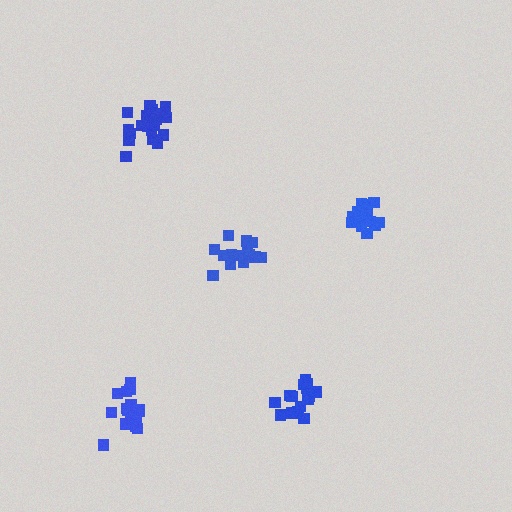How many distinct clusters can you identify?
There are 5 distinct clusters.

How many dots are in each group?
Group 1: 21 dots, Group 2: 15 dots, Group 3: 16 dots, Group 4: 20 dots, Group 5: 18 dots (90 total).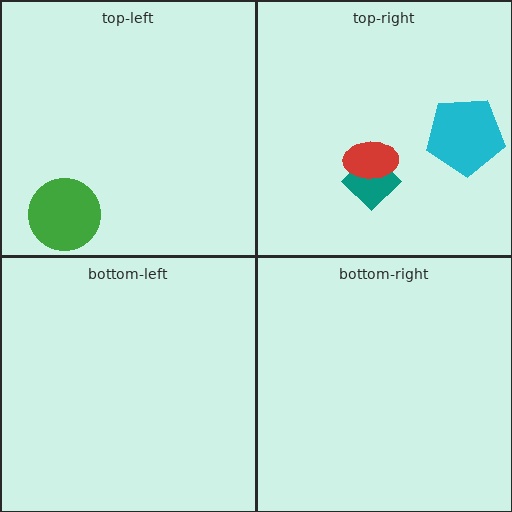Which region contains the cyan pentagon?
The top-right region.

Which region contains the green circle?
The top-left region.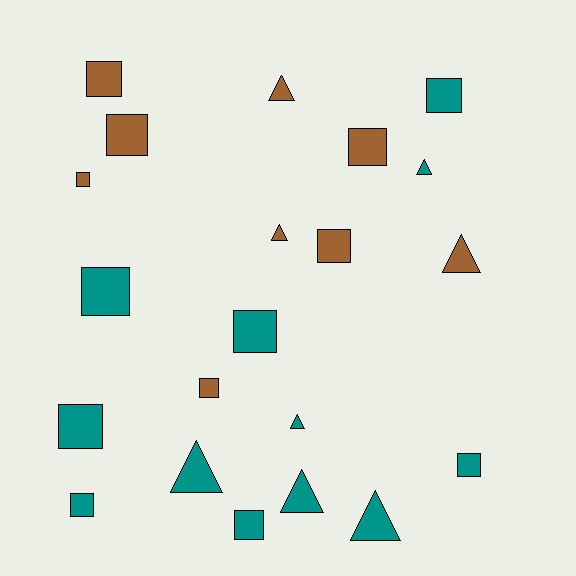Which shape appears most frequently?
Square, with 13 objects.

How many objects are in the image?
There are 21 objects.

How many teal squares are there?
There are 7 teal squares.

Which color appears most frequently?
Teal, with 12 objects.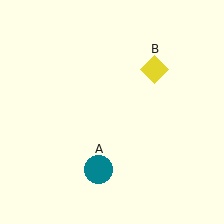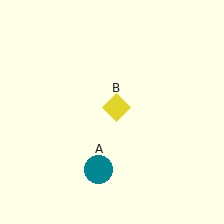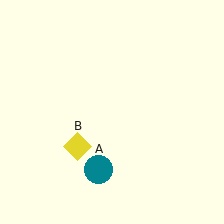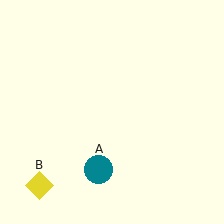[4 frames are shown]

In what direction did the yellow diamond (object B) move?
The yellow diamond (object B) moved down and to the left.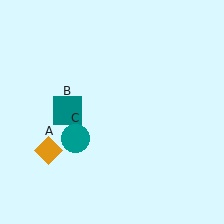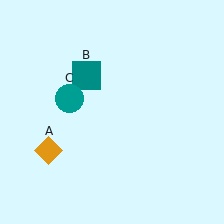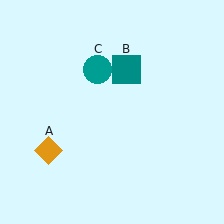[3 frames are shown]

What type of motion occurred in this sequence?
The teal square (object B), teal circle (object C) rotated clockwise around the center of the scene.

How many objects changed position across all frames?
2 objects changed position: teal square (object B), teal circle (object C).